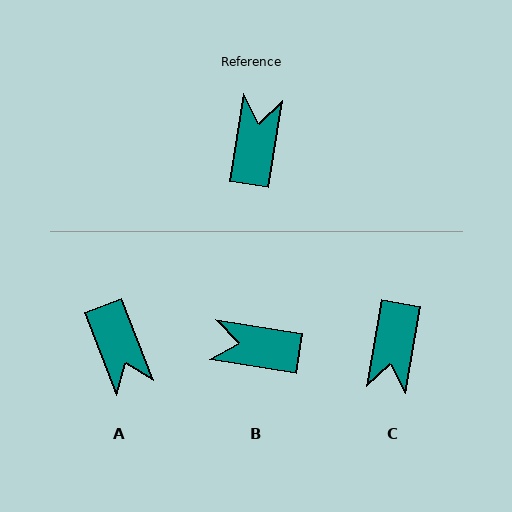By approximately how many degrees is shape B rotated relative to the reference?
Approximately 90 degrees counter-clockwise.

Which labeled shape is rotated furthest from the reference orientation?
C, about 179 degrees away.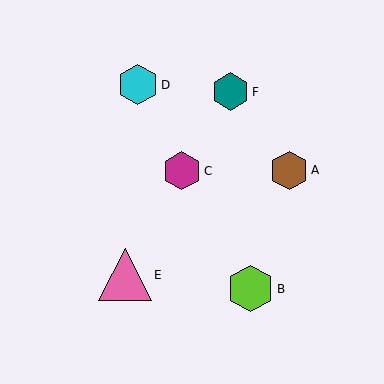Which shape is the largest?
The pink triangle (labeled E) is the largest.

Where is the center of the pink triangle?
The center of the pink triangle is at (125, 275).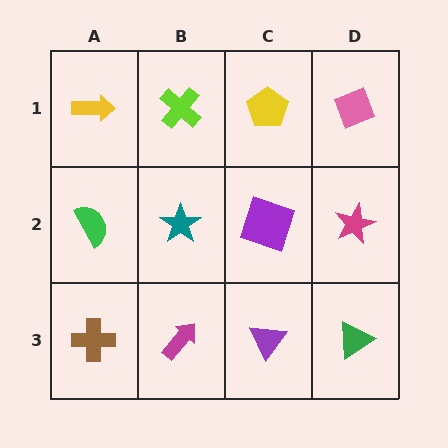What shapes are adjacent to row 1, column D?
A magenta star (row 2, column D), a yellow pentagon (row 1, column C).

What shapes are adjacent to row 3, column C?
A purple square (row 2, column C), a magenta arrow (row 3, column B), a green triangle (row 3, column D).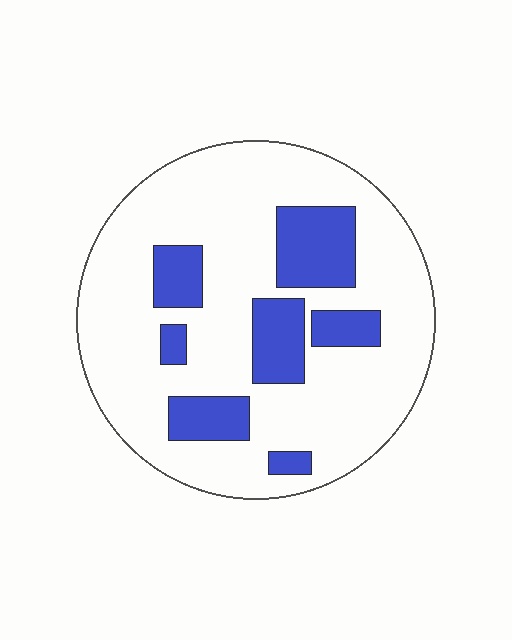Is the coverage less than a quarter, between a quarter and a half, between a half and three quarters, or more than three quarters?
Less than a quarter.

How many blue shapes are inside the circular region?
7.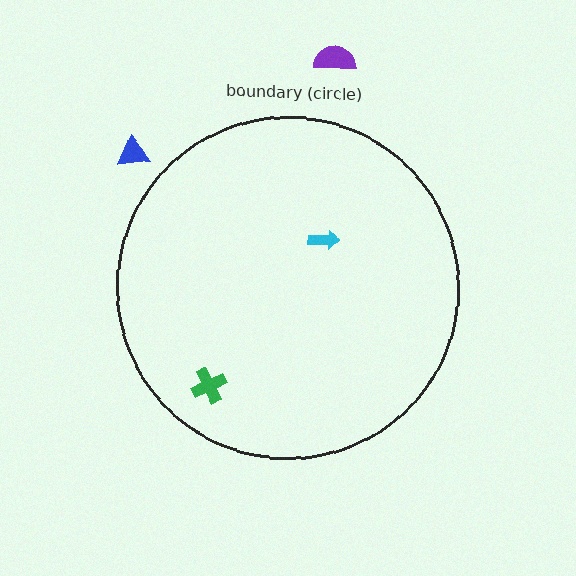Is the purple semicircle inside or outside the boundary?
Outside.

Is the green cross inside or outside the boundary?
Inside.